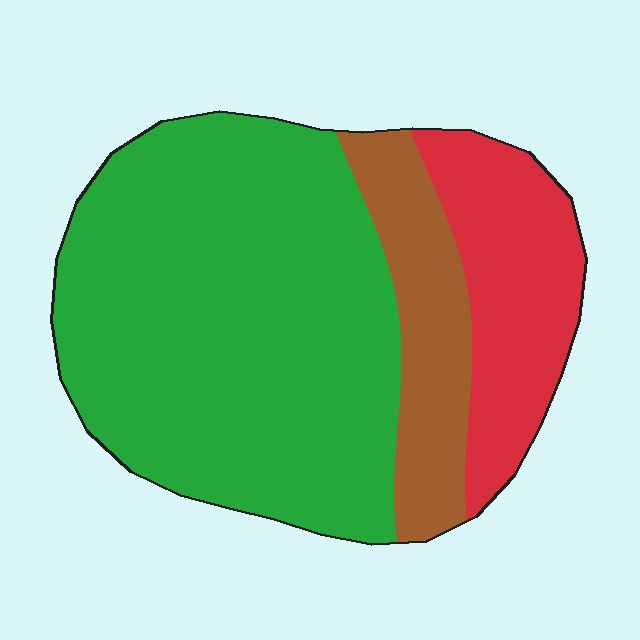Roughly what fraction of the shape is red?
Red takes up about one fifth (1/5) of the shape.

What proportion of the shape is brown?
Brown covers around 15% of the shape.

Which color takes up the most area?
Green, at roughly 65%.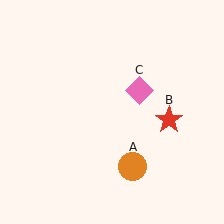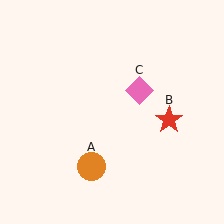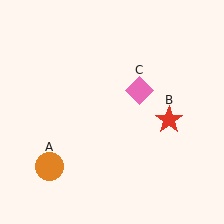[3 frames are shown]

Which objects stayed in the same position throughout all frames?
Red star (object B) and pink diamond (object C) remained stationary.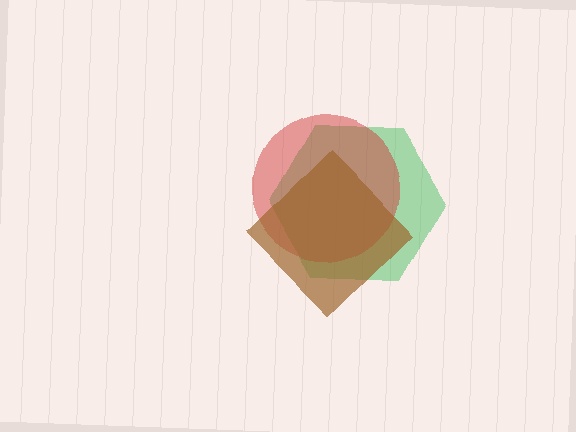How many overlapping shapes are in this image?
There are 3 overlapping shapes in the image.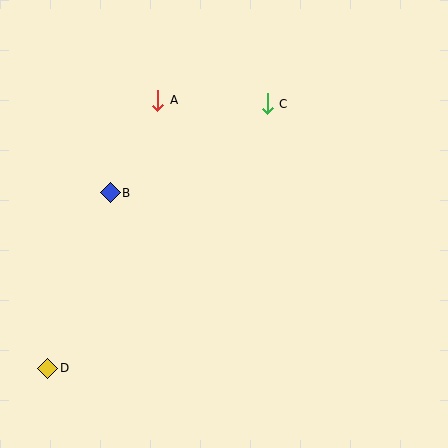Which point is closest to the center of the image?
Point B at (110, 193) is closest to the center.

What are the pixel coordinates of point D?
Point D is at (48, 368).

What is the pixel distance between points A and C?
The distance between A and C is 109 pixels.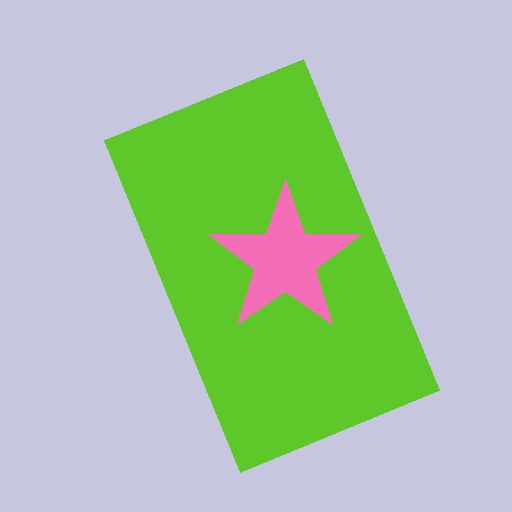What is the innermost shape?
The pink star.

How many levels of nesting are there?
2.